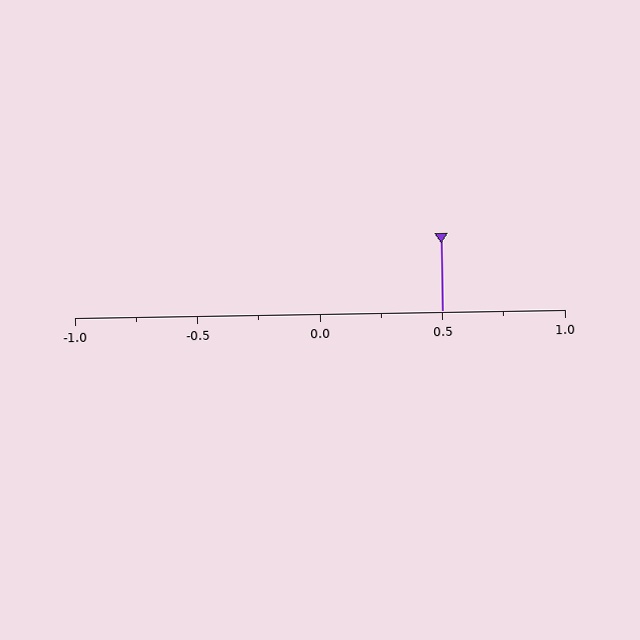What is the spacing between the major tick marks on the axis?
The major ticks are spaced 0.5 apart.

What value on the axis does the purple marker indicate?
The marker indicates approximately 0.5.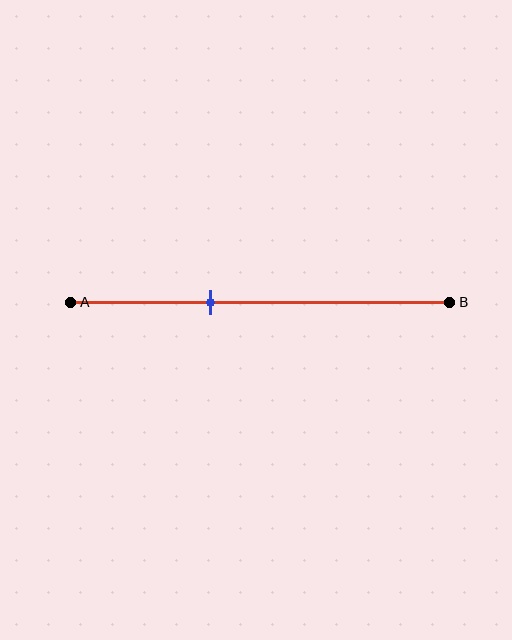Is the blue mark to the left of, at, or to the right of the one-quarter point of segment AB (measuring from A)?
The blue mark is to the right of the one-quarter point of segment AB.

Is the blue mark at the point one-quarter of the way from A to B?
No, the mark is at about 35% from A, not at the 25% one-quarter point.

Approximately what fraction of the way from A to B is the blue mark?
The blue mark is approximately 35% of the way from A to B.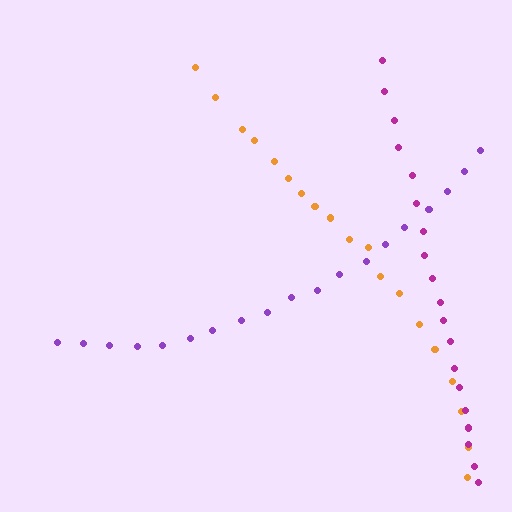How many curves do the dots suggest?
There are 3 distinct paths.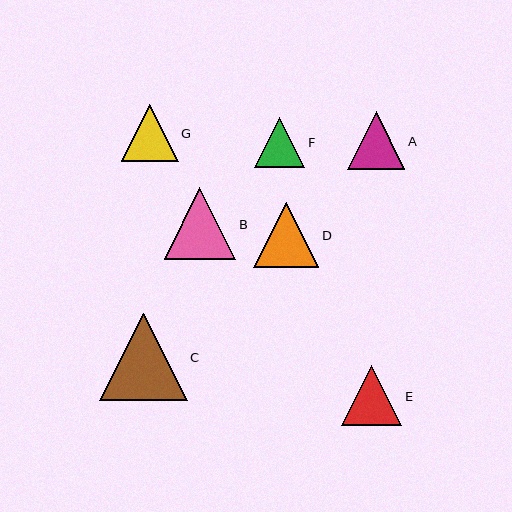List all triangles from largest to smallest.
From largest to smallest: C, B, D, E, A, G, F.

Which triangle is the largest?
Triangle C is the largest with a size of approximately 88 pixels.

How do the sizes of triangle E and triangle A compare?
Triangle E and triangle A are approximately the same size.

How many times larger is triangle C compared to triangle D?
Triangle C is approximately 1.3 times the size of triangle D.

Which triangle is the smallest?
Triangle F is the smallest with a size of approximately 50 pixels.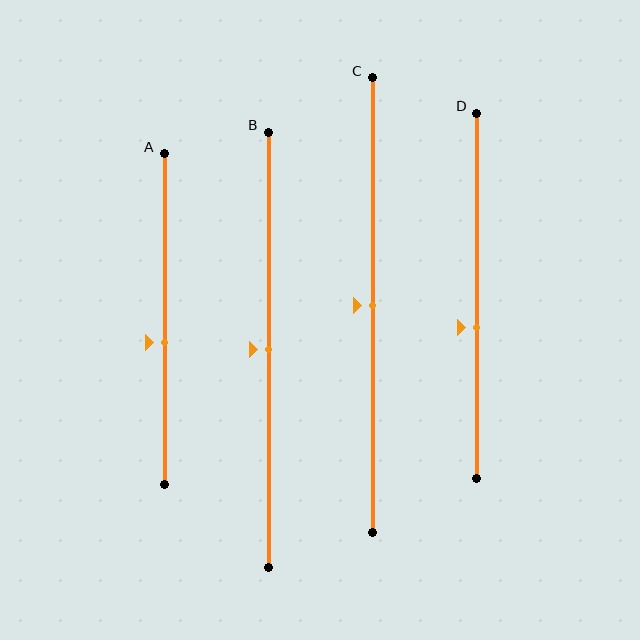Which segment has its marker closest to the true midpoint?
Segment B has its marker closest to the true midpoint.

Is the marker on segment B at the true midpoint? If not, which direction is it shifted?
Yes, the marker on segment B is at the true midpoint.